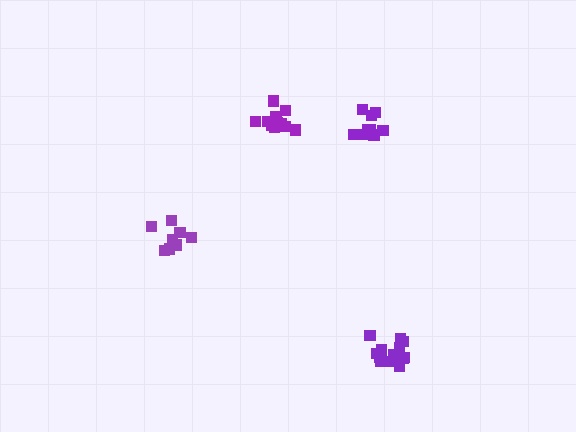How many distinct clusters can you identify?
There are 4 distinct clusters.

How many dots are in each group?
Group 1: 11 dots, Group 2: 9 dots, Group 3: 13 dots, Group 4: 9 dots (42 total).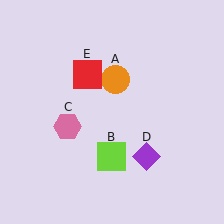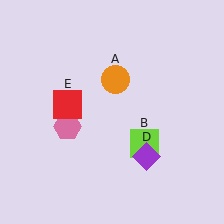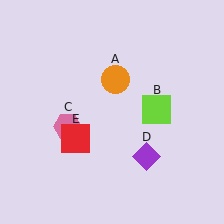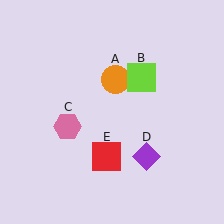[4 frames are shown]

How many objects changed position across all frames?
2 objects changed position: lime square (object B), red square (object E).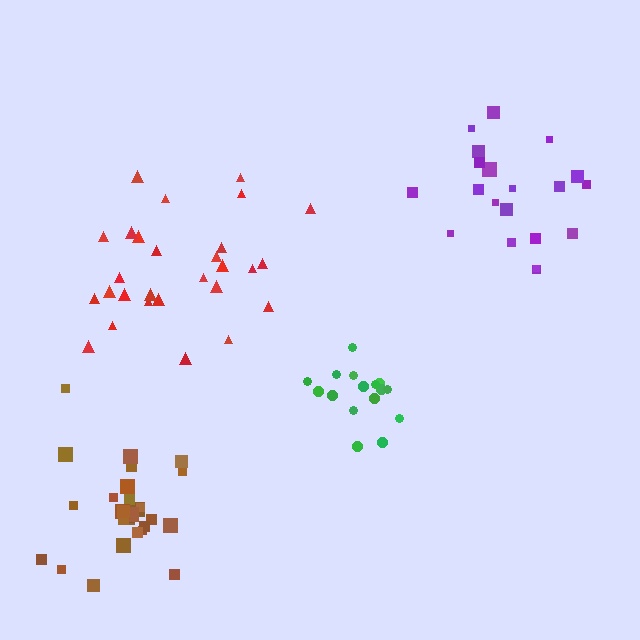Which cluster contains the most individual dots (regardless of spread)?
Red (28).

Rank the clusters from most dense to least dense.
green, brown, red, purple.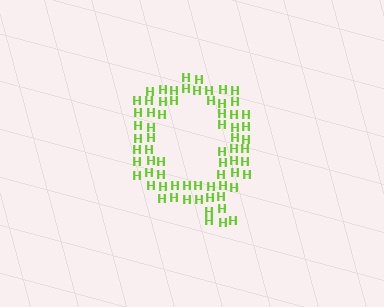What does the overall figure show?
The overall figure shows the letter Q.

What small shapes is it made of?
It is made of small letter H's.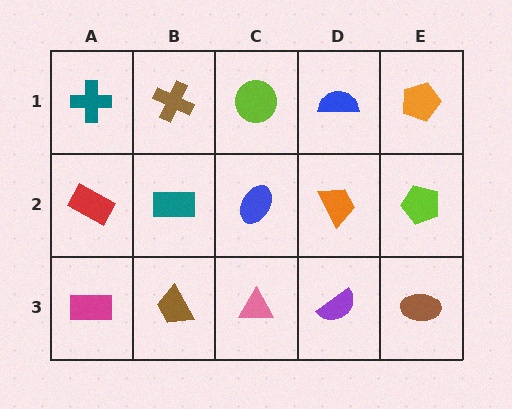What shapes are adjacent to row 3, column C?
A blue ellipse (row 2, column C), a brown trapezoid (row 3, column B), a purple semicircle (row 3, column D).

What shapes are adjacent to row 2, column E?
An orange pentagon (row 1, column E), a brown ellipse (row 3, column E), an orange trapezoid (row 2, column D).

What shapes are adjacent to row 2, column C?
A lime circle (row 1, column C), a pink triangle (row 3, column C), a teal rectangle (row 2, column B), an orange trapezoid (row 2, column D).